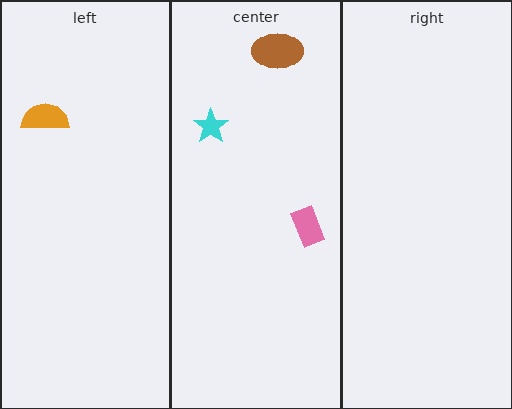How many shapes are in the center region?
3.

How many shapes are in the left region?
1.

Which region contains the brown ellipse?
The center region.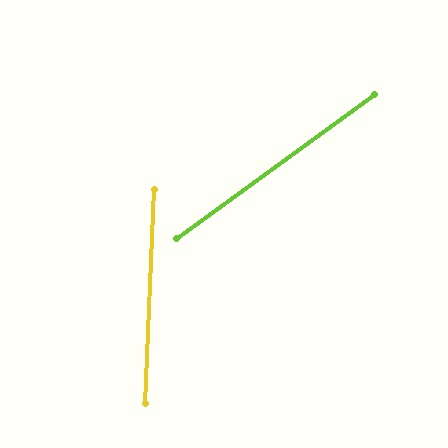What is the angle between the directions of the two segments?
Approximately 52 degrees.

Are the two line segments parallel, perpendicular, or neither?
Neither parallel nor perpendicular — they differ by about 52°.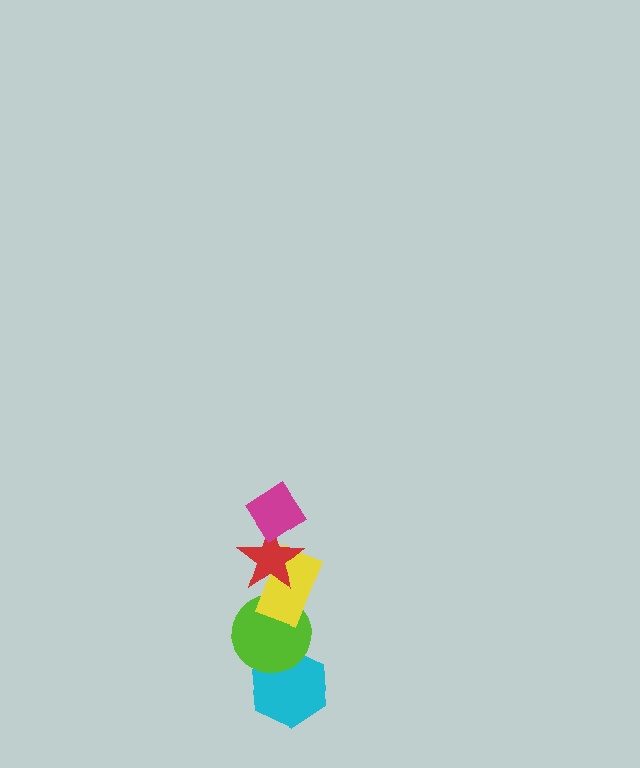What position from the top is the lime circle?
The lime circle is 4th from the top.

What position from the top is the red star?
The red star is 2nd from the top.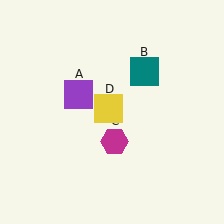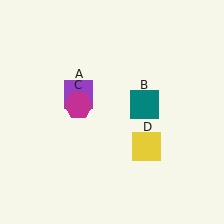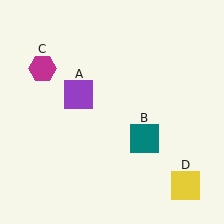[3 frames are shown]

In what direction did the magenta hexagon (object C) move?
The magenta hexagon (object C) moved up and to the left.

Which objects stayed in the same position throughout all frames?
Purple square (object A) remained stationary.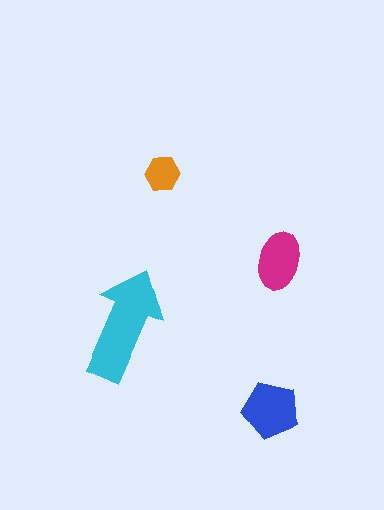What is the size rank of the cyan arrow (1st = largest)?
1st.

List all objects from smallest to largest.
The orange hexagon, the magenta ellipse, the blue pentagon, the cyan arrow.